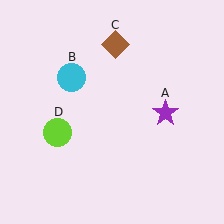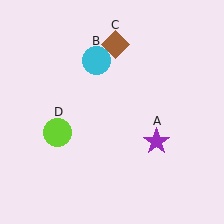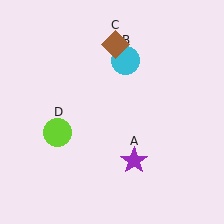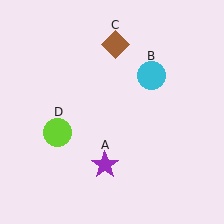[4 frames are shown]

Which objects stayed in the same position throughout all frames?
Brown diamond (object C) and lime circle (object D) remained stationary.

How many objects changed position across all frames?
2 objects changed position: purple star (object A), cyan circle (object B).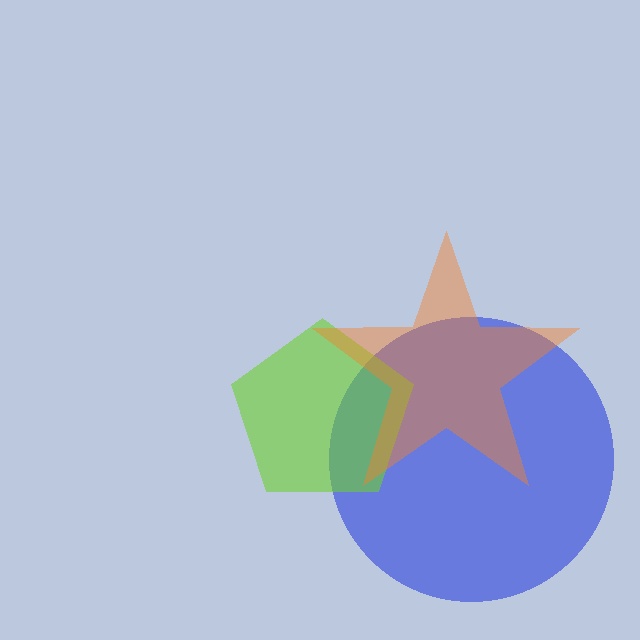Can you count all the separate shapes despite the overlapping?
Yes, there are 3 separate shapes.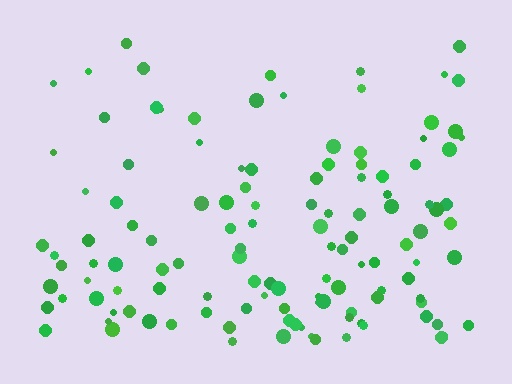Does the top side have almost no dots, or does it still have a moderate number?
Still a moderate number, just noticeably fewer than the bottom.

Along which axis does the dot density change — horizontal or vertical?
Vertical.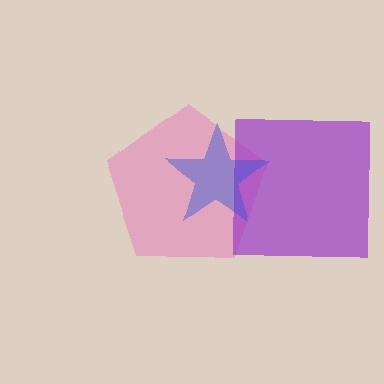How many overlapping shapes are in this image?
There are 3 overlapping shapes in the image.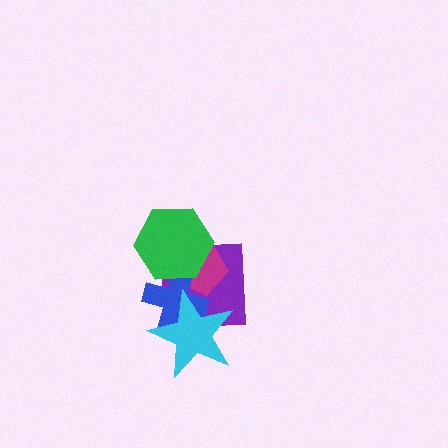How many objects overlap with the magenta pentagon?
4 objects overlap with the magenta pentagon.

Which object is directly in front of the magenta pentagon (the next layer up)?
The blue cross is directly in front of the magenta pentagon.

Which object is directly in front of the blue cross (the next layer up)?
The green hexagon is directly in front of the blue cross.